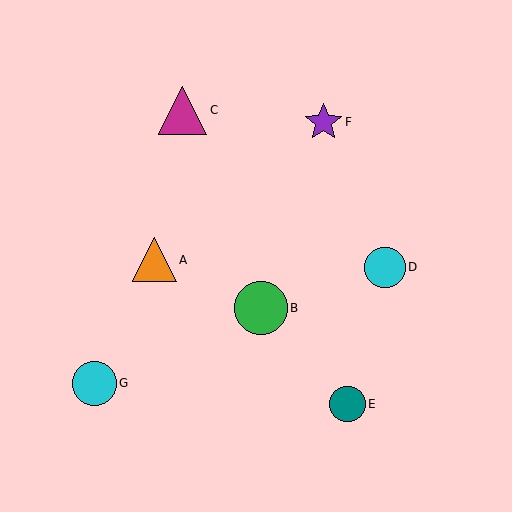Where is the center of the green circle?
The center of the green circle is at (261, 308).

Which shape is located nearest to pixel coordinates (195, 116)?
The magenta triangle (labeled C) at (183, 110) is nearest to that location.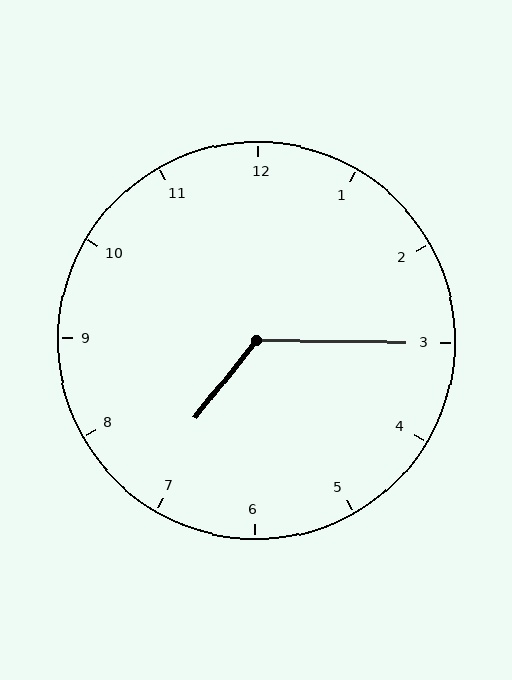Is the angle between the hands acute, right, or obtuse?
It is obtuse.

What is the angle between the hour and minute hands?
Approximately 128 degrees.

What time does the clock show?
7:15.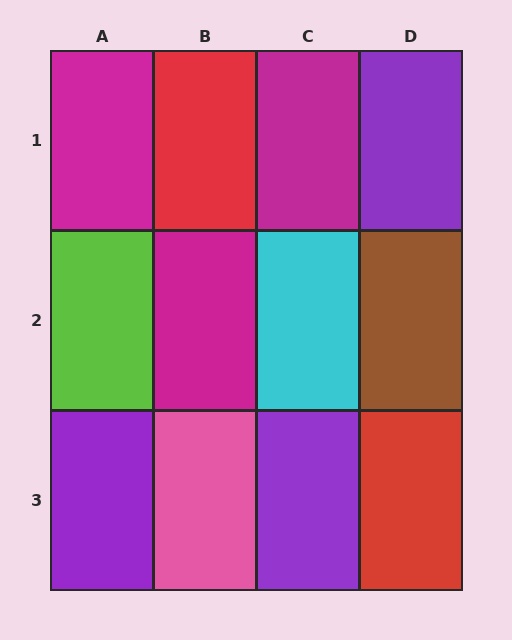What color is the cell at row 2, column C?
Cyan.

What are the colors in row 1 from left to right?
Magenta, red, magenta, purple.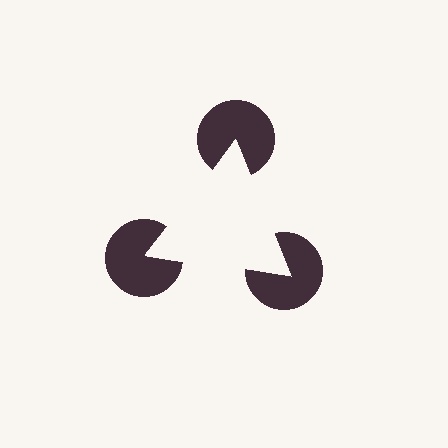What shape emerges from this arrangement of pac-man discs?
An illusory triangle — its edges are inferred from the aligned wedge cuts in the pac-man discs, not physically drawn.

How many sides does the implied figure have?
3 sides.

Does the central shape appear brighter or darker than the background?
It typically appears slightly brighter than the background, even though no actual brightness change is drawn.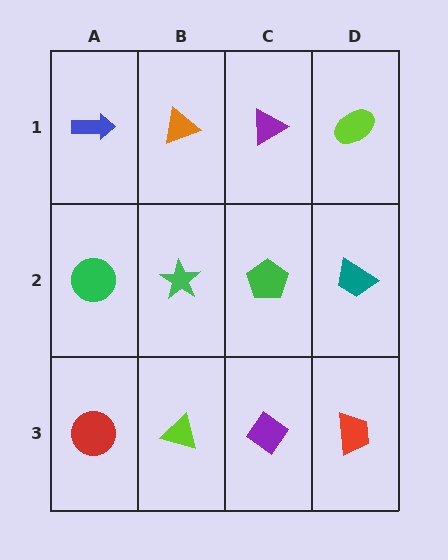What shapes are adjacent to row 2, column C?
A purple triangle (row 1, column C), a purple diamond (row 3, column C), a green star (row 2, column B), a teal trapezoid (row 2, column D).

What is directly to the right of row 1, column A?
An orange triangle.